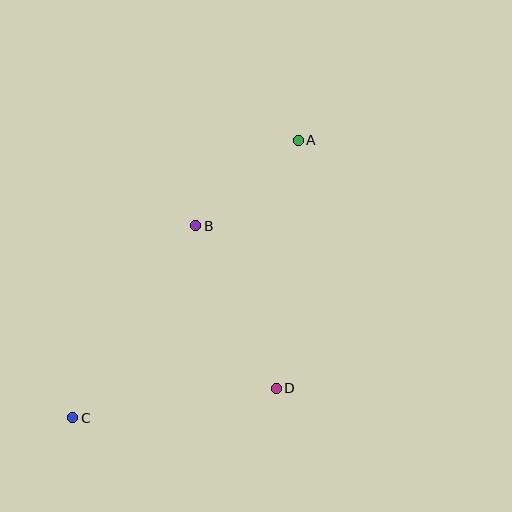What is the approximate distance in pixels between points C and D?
The distance between C and D is approximately 205 pixels.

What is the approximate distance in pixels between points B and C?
The distance between B and C is approximately 228 pixels.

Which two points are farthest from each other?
Points A and C are farthest from each other.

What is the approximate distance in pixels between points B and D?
The distance between B and D is approximately 181 pixels.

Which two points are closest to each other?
Points A and B are closest to each other.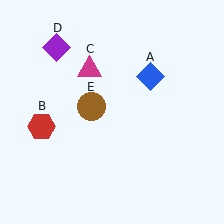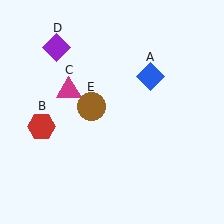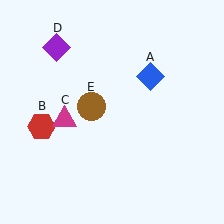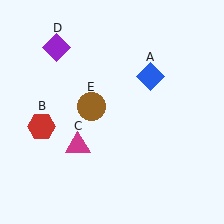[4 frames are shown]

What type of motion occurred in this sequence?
The magenta triangle (object C) rotated counterclockwise around the center of the scene.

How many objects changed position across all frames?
1 object changed position: magenta triangle (object C).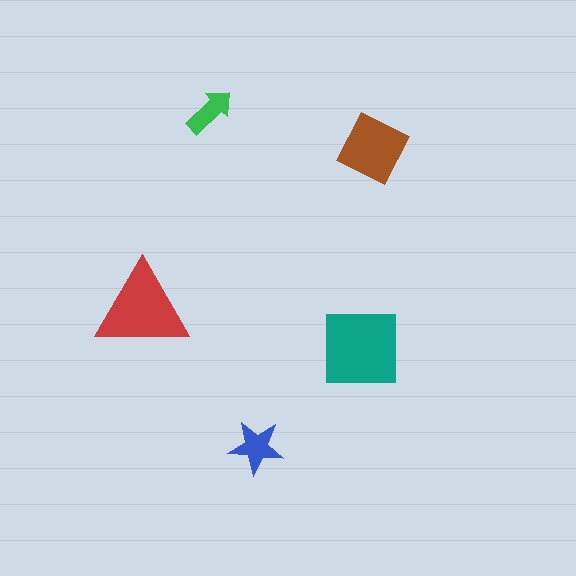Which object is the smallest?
The green arrow.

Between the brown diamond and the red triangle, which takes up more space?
The red triangle.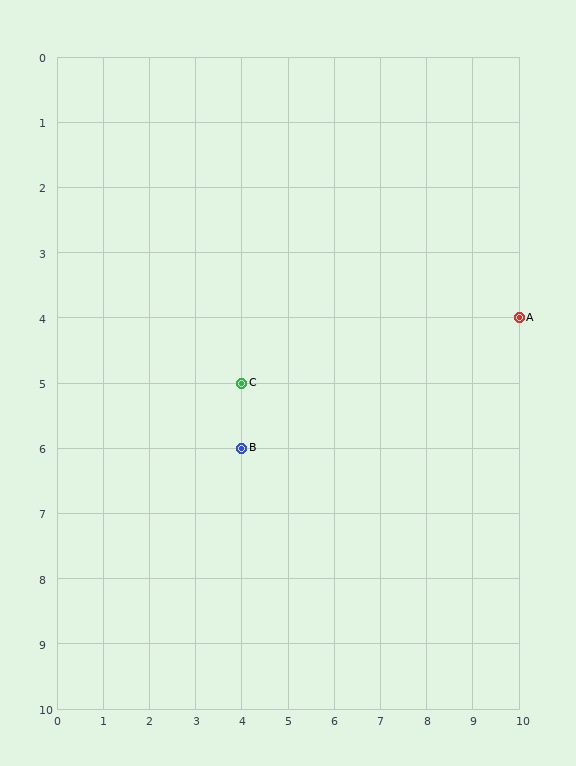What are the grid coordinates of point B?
Point B is at grid coordinates (4, 6).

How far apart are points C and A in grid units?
Points C and A are 6 columns and 1 row apart (about 6.1 grid units diagonally).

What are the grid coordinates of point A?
Point A is at grid coordinates (10, 4).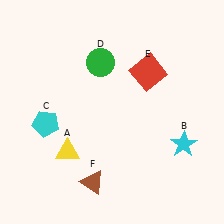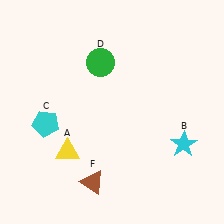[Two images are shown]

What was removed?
The red square (E) was removed in Image 2.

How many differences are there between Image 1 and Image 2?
There is 1 difference between the two images.